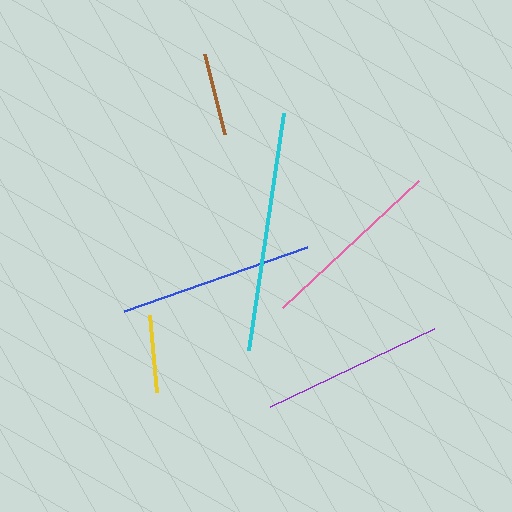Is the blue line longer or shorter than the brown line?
The blue line is longer than the brown line.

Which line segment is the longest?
The cyan line is the longest at approximately 239 pixels.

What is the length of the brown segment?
The brown segment is approximately 82 pixels long.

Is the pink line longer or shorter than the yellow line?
The pink line is longer than the yellow line.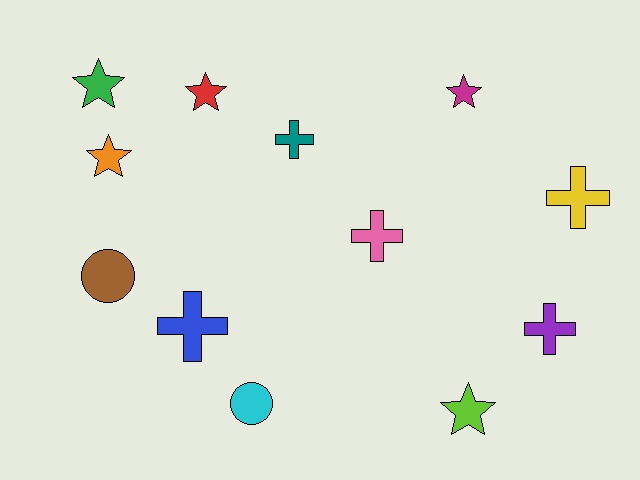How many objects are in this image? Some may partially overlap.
There are 12 objects.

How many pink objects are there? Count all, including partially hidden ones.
There is 1 pink object.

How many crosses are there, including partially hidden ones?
There are 5 crosses.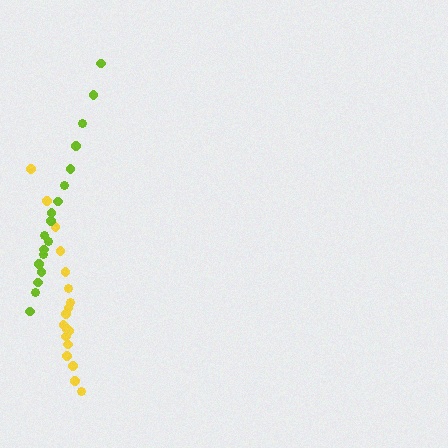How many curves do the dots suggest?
There are 2 distinct paths.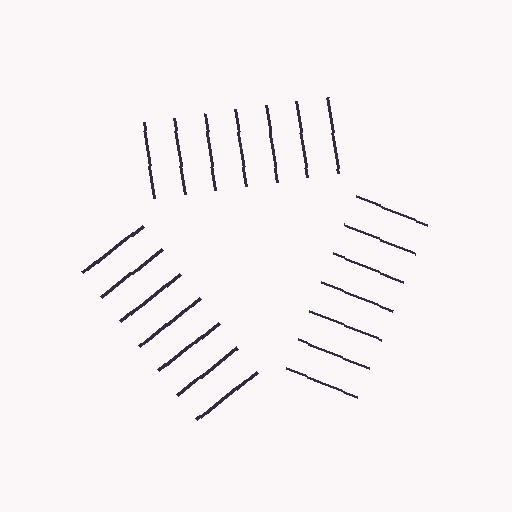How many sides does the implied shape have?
3 sides — the line-ends trace a triangle.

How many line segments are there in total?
21 — 7 along each of the 3 edges.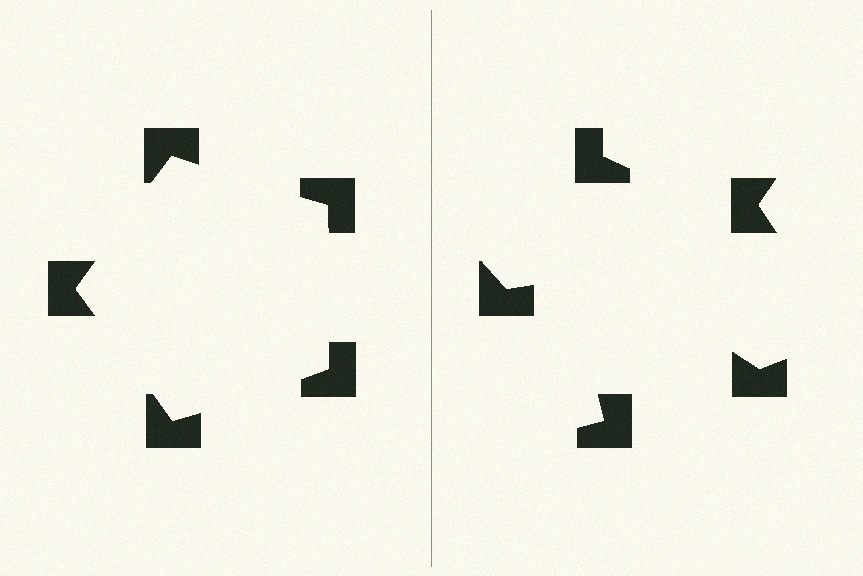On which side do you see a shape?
An illusory pentagon appears on the left side. On the right side the wedge cuts are rotated, so no coherent shape forms.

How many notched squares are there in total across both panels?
10 — 5 on each side.